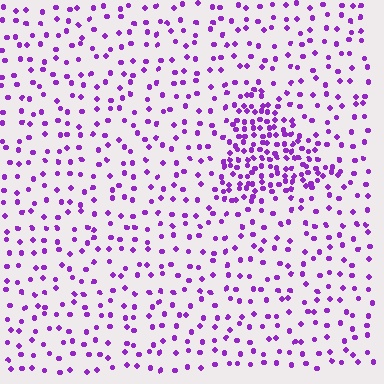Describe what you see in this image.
The image contains small purple elements arranged at two different densities. A triangle-shaped region is visible where the elements are more densely packed than the surrounding area.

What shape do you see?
I see a triangle.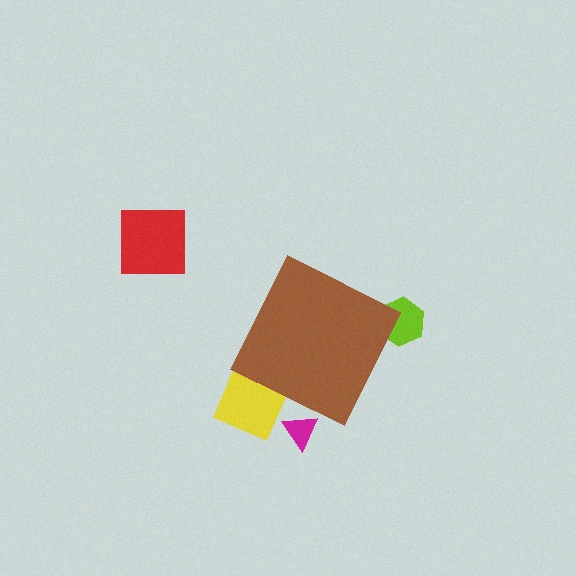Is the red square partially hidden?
No, the red square is fully visible.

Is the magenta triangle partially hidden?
Yes, the magenta triangle is partially hidden behind the brown diamond.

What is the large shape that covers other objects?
A brown diamond.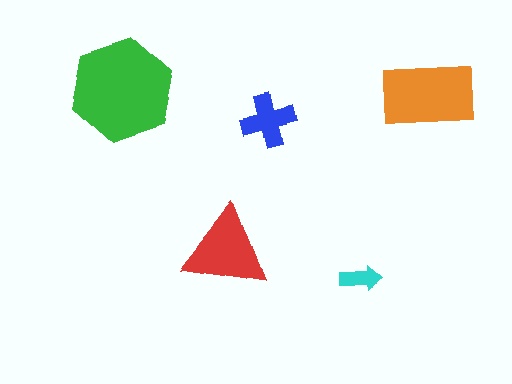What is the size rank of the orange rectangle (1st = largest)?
2nd.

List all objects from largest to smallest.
The green hexagon, the orange rectangle, the red triangle, the blue cross, the cyan arrow.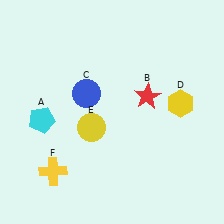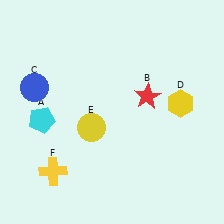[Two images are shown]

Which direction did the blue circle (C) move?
The blue circle (C) moved left.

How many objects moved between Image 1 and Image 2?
1 object moved between the two images.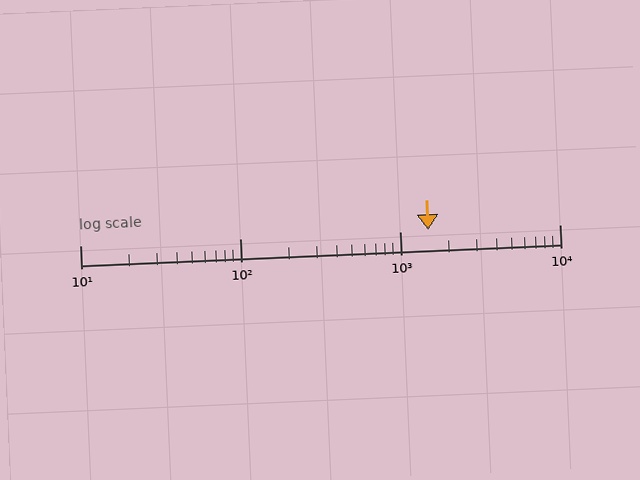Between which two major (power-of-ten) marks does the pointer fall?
The pointer is between 1000 and 10000.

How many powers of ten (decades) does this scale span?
The scale spans 3 decades, from 10 to 10000.